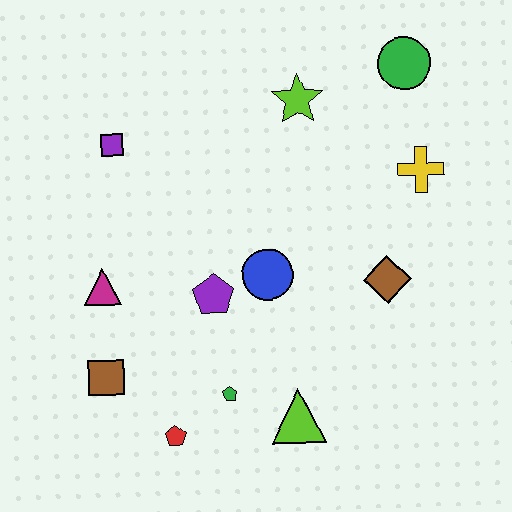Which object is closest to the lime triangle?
The green pentagon is closest to the lime triangle.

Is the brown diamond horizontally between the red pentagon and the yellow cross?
Yes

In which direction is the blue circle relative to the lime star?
The blue circle is below the lime star.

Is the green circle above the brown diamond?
Yes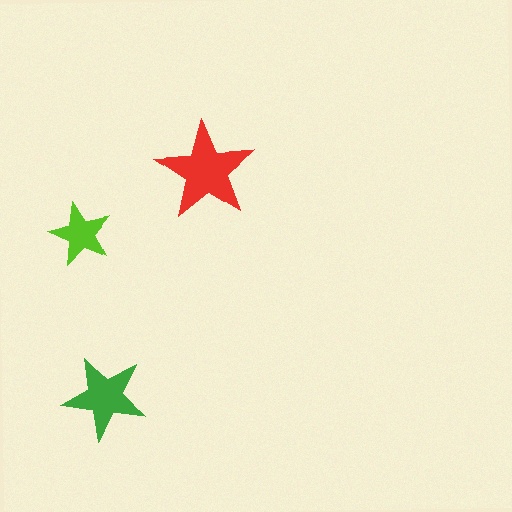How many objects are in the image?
There are 3 objects in the image.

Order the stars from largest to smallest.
the red one, the green one, the lime one.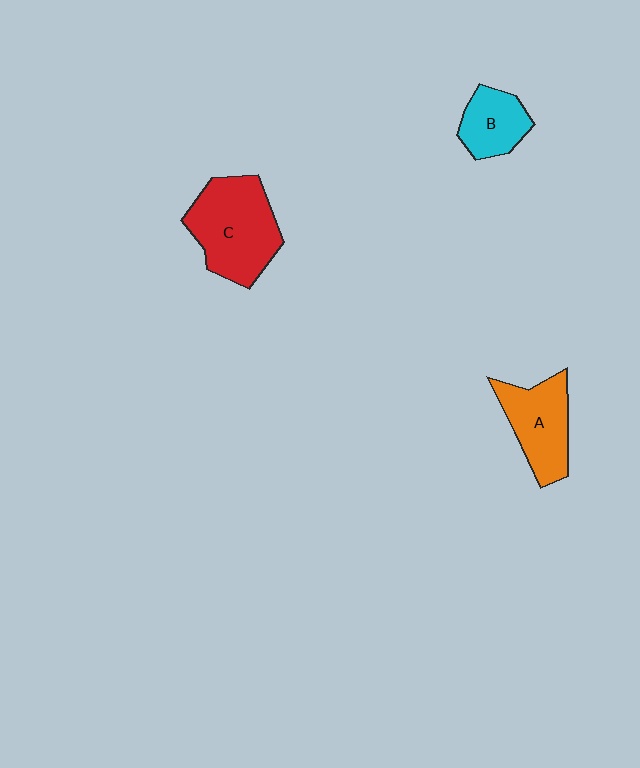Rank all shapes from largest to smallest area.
From largest to smallest: C (red), A (orange), B (cyan).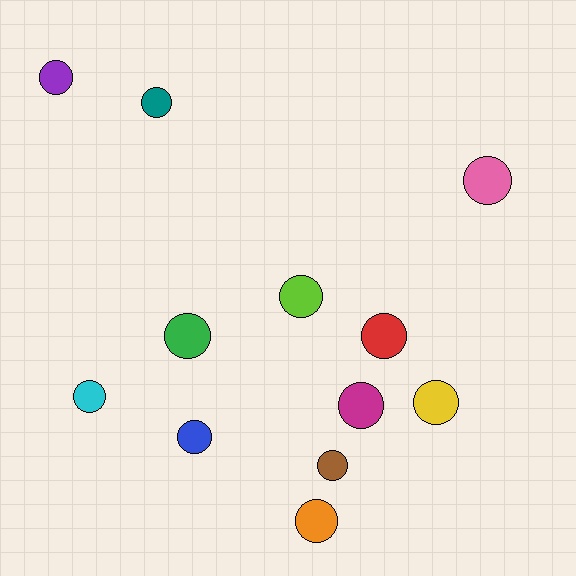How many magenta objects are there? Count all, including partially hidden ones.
There is 1 magenta object.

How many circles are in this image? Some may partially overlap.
There are 12 circles.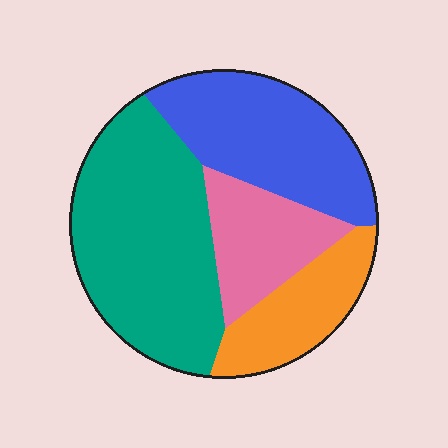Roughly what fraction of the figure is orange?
Orange takes up about one sixth (1/6) of the figure.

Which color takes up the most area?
Teal, at roughly 40%.